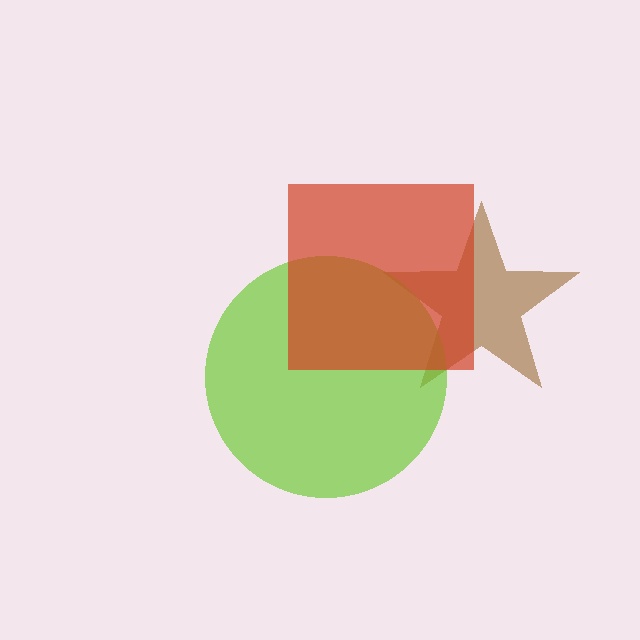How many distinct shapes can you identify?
There are 3 distinct shapes: a brown star, a lime circle, a red square.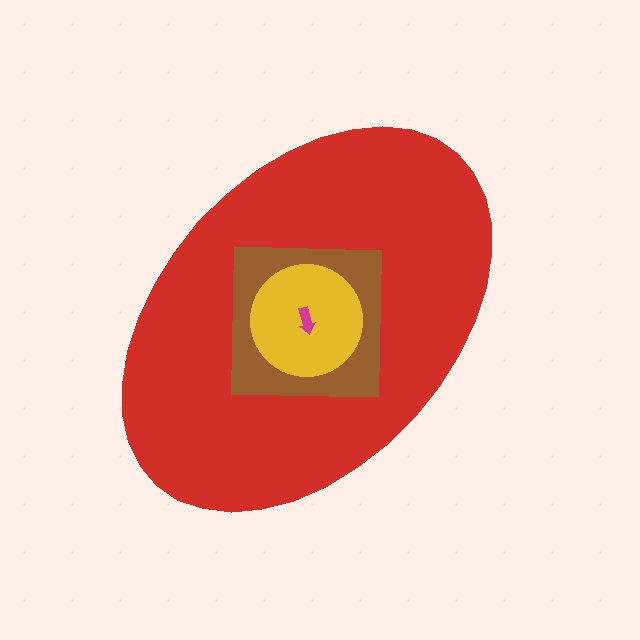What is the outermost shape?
The red ellipse.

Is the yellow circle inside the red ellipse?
Yes.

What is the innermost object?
The magenta arrow.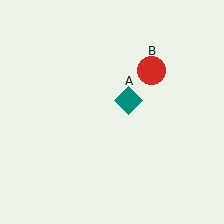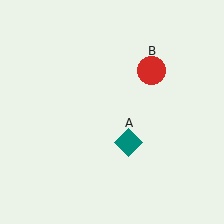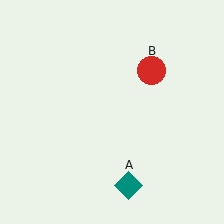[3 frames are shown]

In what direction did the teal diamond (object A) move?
The teal diamond (object A) moved down.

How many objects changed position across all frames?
1 object changed position: teal diamond (object A).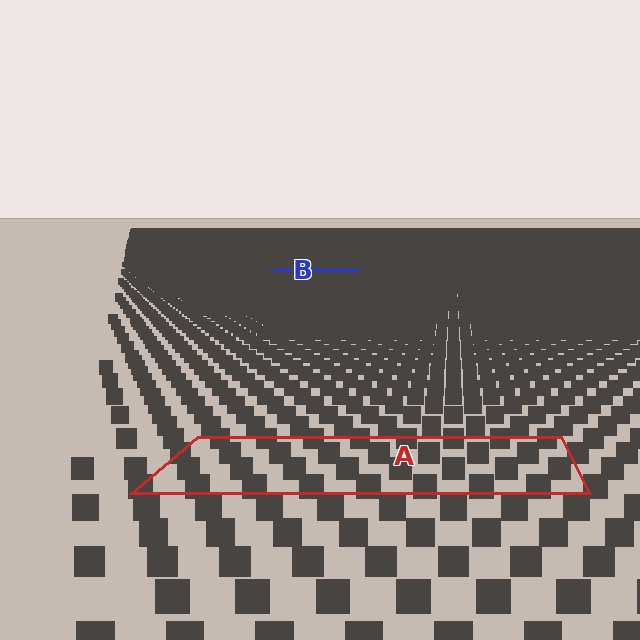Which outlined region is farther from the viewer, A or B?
Region B is farther from the viewer — the texture elements inside it appear smaller and more densely packed.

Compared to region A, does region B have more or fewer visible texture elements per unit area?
Region B has more texture elements per unit area — they are packed more densely because it is farther away.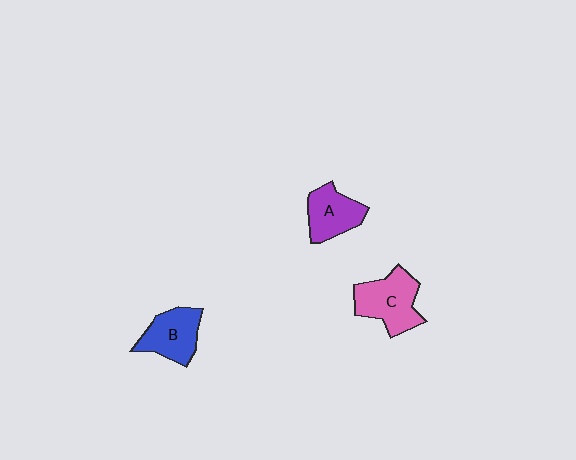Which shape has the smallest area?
Shape A (purple).